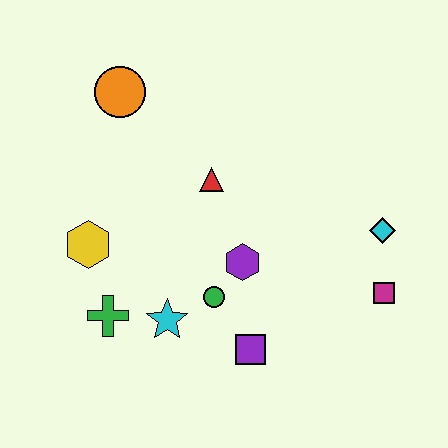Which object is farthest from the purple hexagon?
The orange circle is farthest from the purple hexagon.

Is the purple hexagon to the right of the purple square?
No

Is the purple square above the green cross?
No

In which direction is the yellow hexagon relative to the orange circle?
The yellow hexagon is below the orange circle.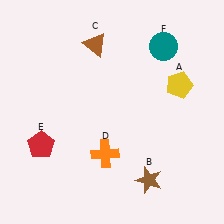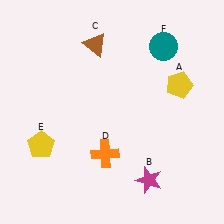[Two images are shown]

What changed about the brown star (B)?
In Image 1, B is brown. In Image 2, it changed to magenta.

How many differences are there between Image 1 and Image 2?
There are 2 differences between the two images.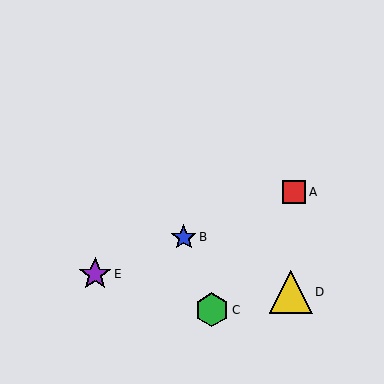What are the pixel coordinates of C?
Object C is at (212, 310).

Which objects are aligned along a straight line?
Objects A, B, E are aligned along a straight line.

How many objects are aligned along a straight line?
3 objects (A, B, E) are aligned along a straight line.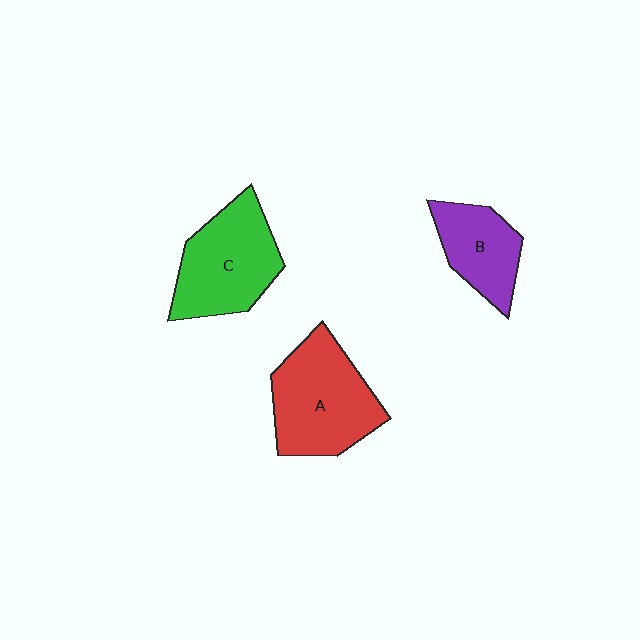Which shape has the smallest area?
Shape B (purple).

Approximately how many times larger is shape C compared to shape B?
Approximately 1.5 times.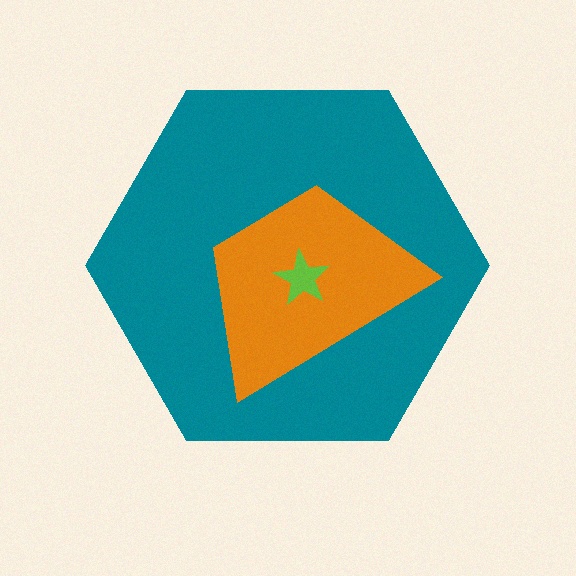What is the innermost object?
The lime star.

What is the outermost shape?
The teal hexagon.